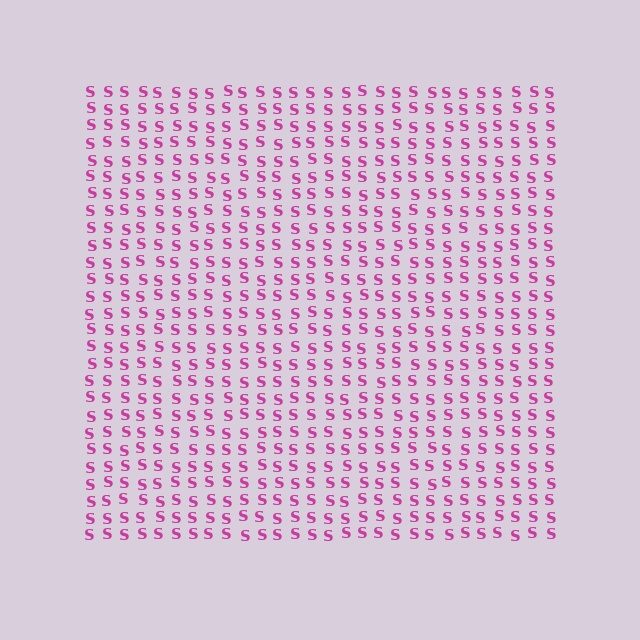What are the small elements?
The small elements are letter S's.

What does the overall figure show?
The overall figure shows a square.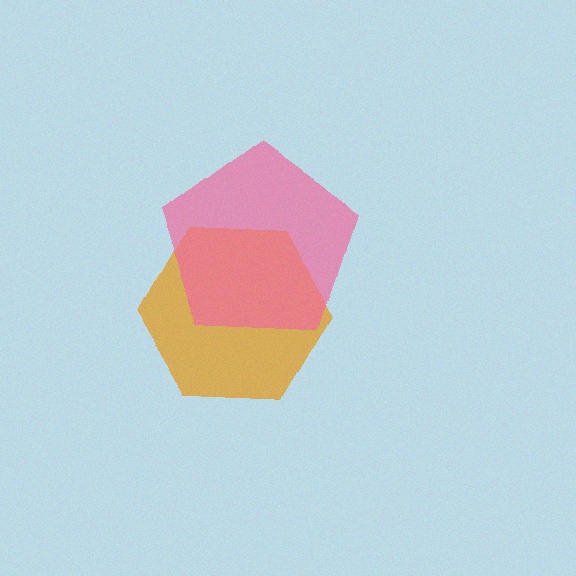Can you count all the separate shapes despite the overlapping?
Yes, there are 2 separate shapes.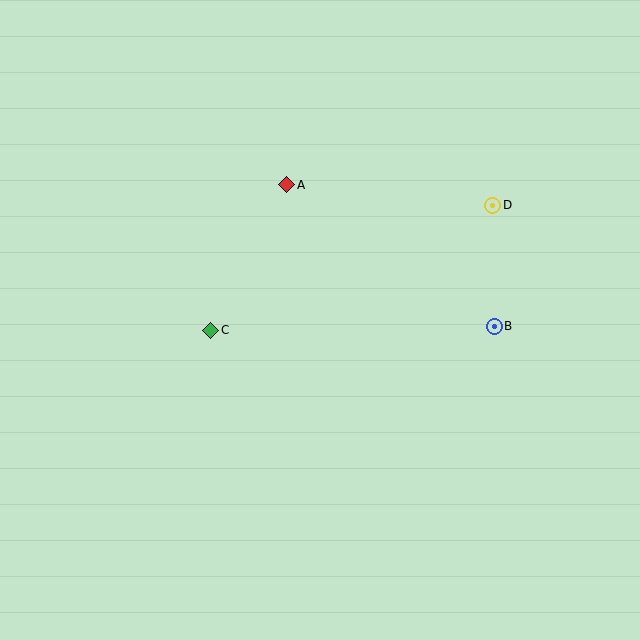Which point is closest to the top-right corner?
Point D is closest to the top-right corner.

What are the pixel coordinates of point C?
Point C is at (211, 330).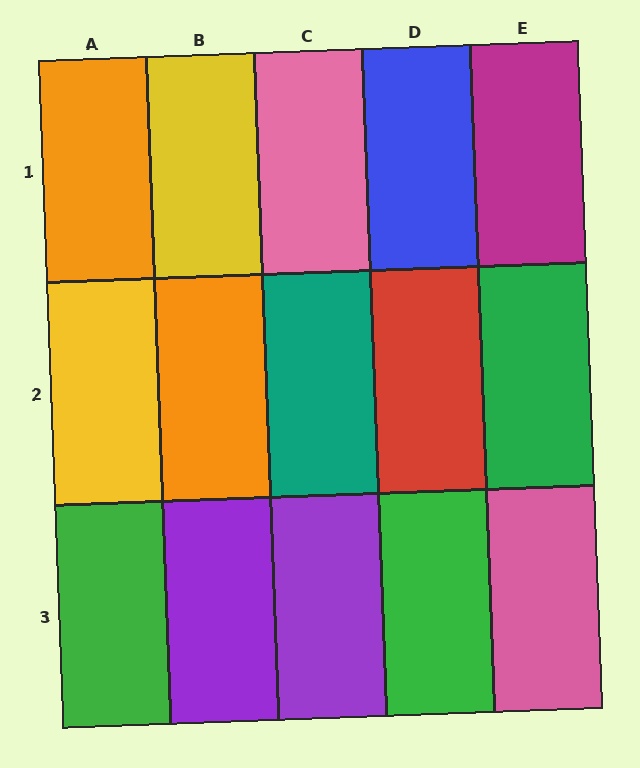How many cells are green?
3 cells are green.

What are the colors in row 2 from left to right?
Yellow, orange, teal, red, green.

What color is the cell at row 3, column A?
Green.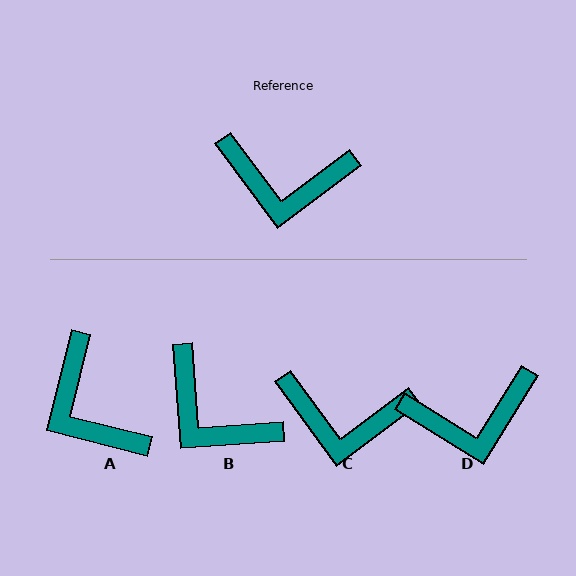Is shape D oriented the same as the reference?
No, it is off by about 22 degrees.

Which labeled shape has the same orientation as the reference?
C.